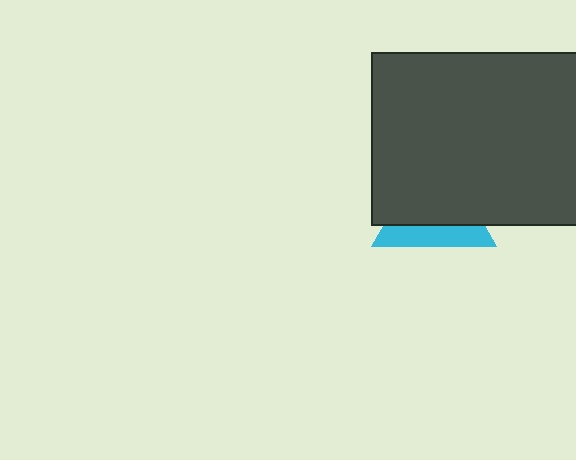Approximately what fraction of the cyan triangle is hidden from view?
Roughly 64% of the cyan triangle is hidden behind the dark gray rectangle.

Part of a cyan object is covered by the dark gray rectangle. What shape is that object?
It is a triangle.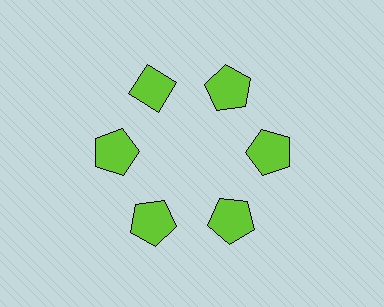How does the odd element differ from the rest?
It has a different shape: diamond instead of pentagon.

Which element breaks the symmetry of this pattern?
The lime diamond at roughly the 11 o'clock position breaks the symmetry. All other shapes are lime pentagons.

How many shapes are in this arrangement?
There are 6 shapes arranged in a ring pattern.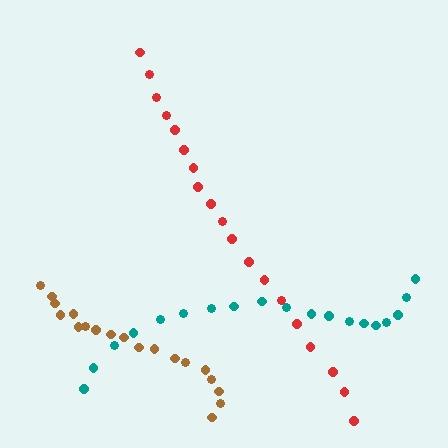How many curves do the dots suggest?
There are 3 distinct paths.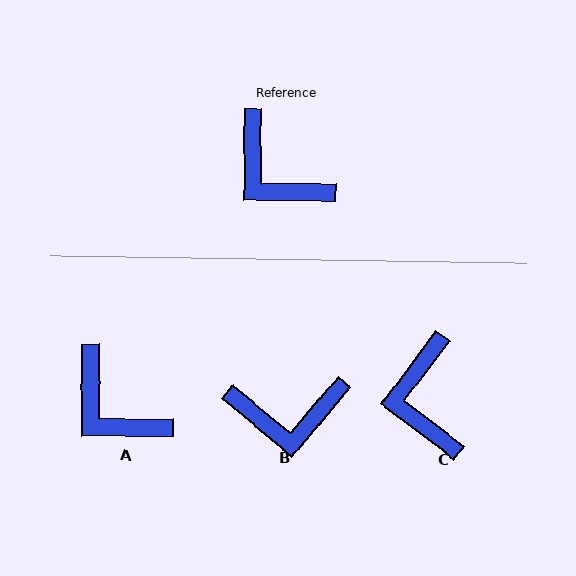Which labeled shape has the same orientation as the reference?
A.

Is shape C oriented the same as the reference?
No, it is off by about 37 degrees.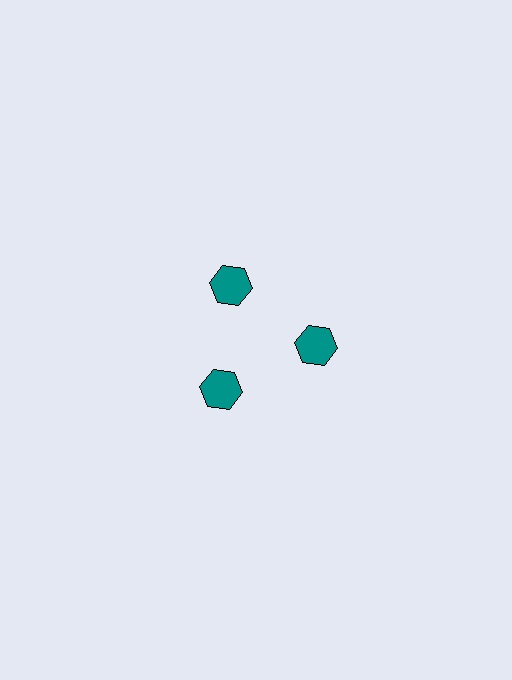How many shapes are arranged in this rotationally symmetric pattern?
There are 3 shapes, arranged in 3 groups of 1.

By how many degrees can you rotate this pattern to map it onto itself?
The pattern maps onto itself every 120 degrees of rotation.